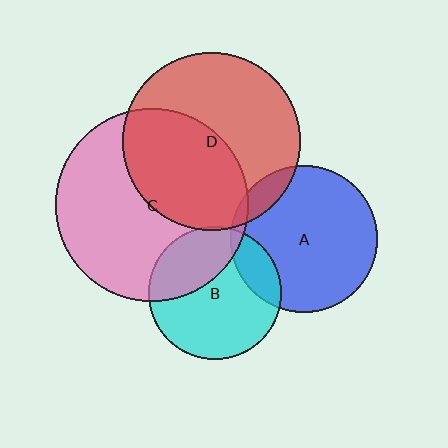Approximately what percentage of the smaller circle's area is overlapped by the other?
Approximately 35%.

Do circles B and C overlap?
Yes.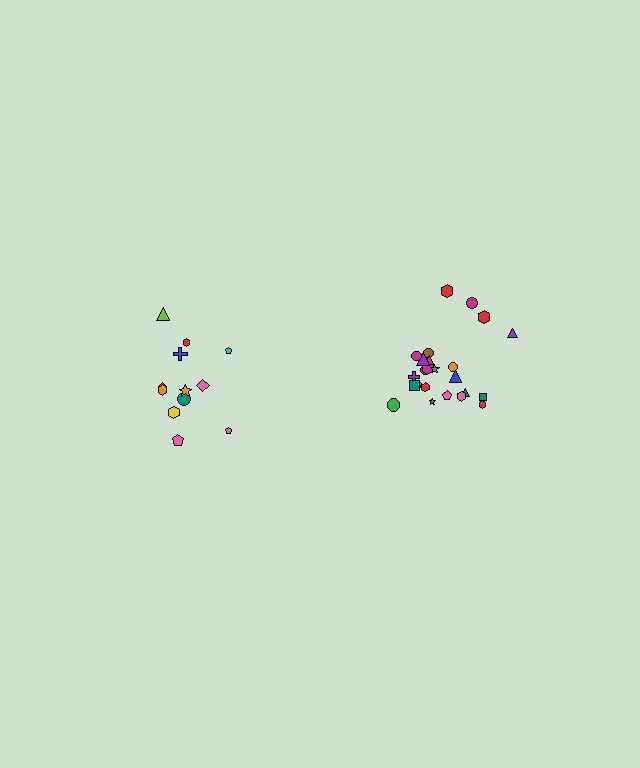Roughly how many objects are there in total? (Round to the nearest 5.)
Roughly 35 objects in total.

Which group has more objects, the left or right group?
The right group.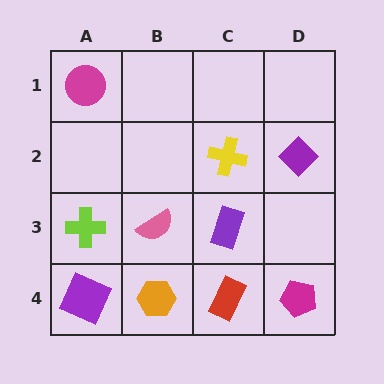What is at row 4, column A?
A purple square.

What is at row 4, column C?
A red rectangle.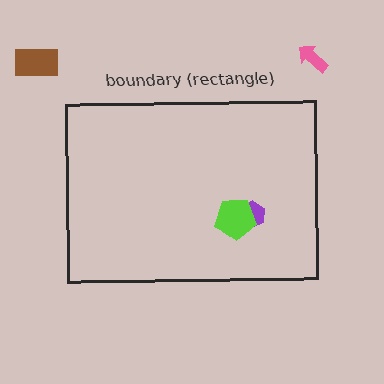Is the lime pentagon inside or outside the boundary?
Inside.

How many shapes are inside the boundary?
2 inside, 2 outside.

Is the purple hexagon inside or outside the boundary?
Inside.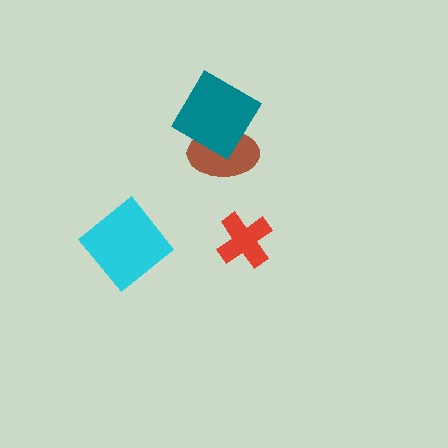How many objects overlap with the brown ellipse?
1 object overlaps with the brown ellipse.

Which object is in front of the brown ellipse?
The teal diamond is in front of the brown ellipse.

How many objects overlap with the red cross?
0 objects overlap with the red cross.